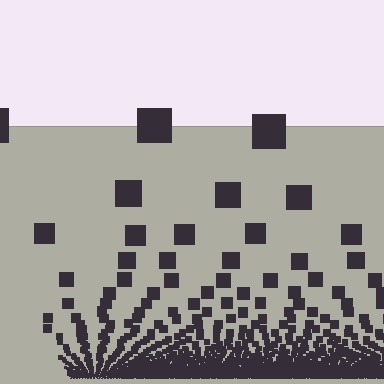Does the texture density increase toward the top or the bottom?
Density increases toward the bottom.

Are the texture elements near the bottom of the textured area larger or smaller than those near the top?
Smaller. The gradient is inverted — elements near the bottom are smaller and denser.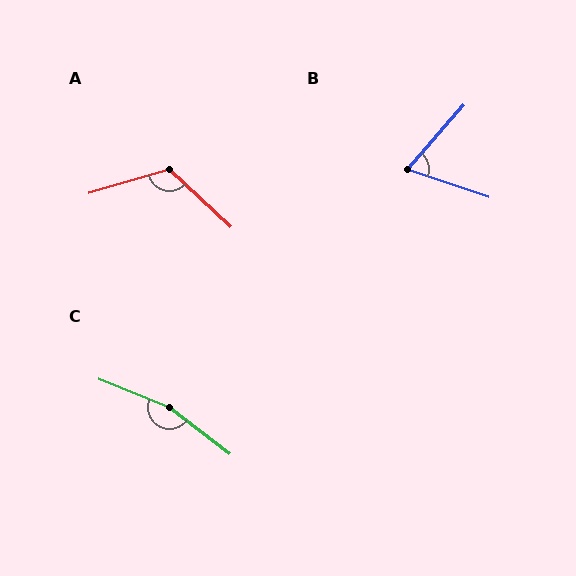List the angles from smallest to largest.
B (68°), A (121°), C (164°).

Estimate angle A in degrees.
Approximately 121 degrees.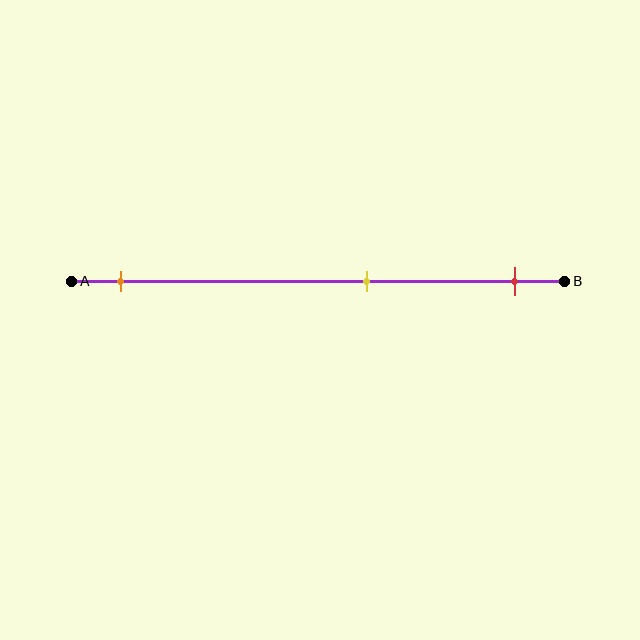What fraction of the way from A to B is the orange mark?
The orange mark is approximately 10% (0.1) of the way from A to B.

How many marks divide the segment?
There are 3 marks dividing the segment.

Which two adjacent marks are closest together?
The yellow and red marks are the closest adjacent pair.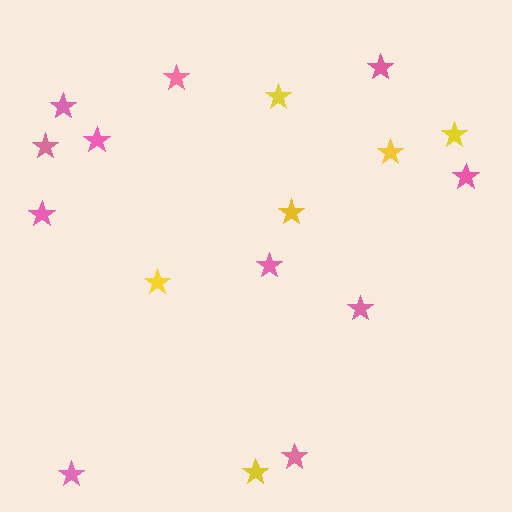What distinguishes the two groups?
There are 2 groups: one group of pink stars (11) and one group of yellow stars (6).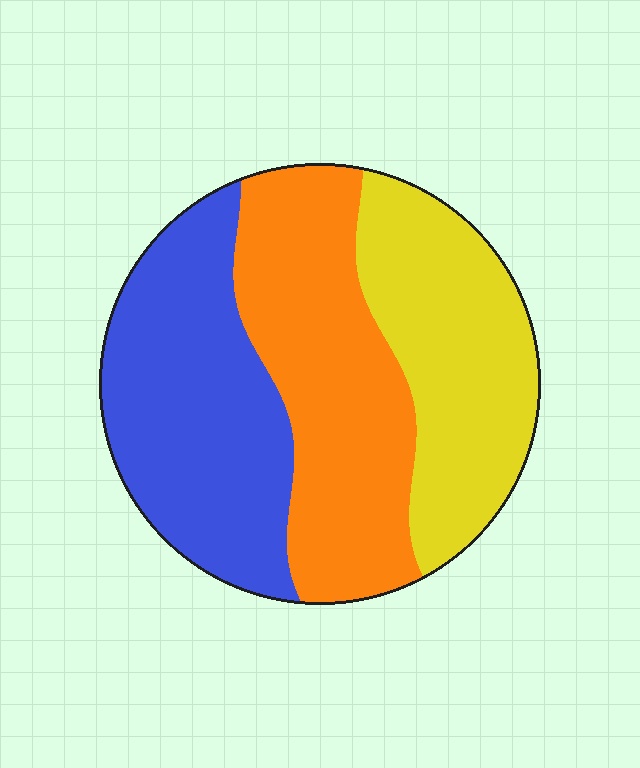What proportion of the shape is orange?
Orange covers around 35% of the shape.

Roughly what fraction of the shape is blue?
Blue covers roughly 35% of the shape.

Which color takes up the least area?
Yellow, at roughly 30%.